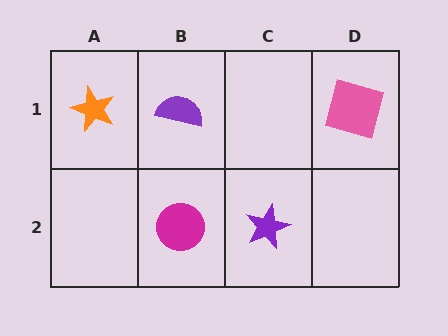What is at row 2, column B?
A magenta circle.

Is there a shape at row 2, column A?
No, that cell is empty.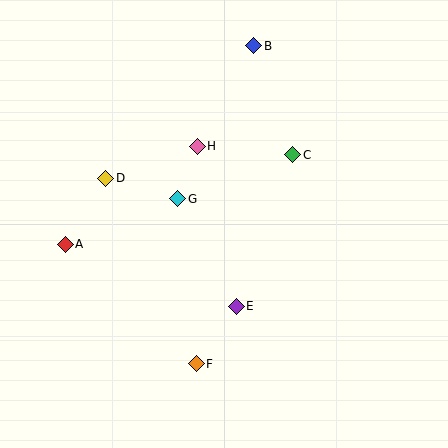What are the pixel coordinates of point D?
Point D is at (106, 178).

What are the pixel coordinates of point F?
Point F is at (196, 364).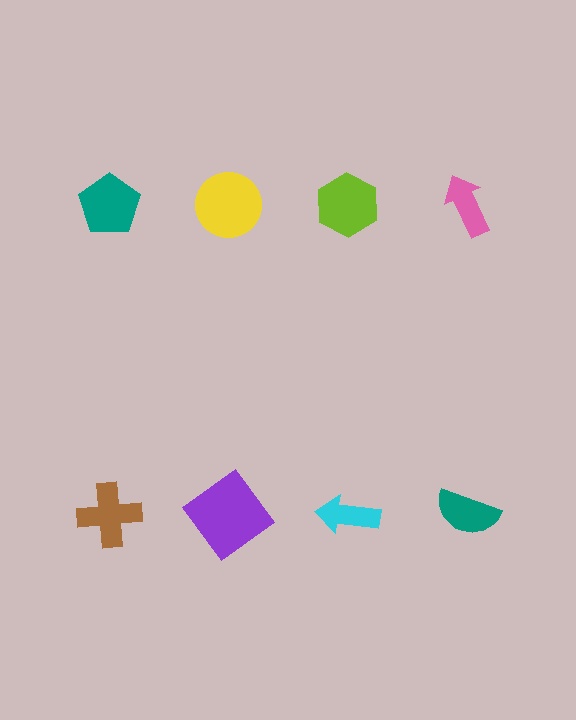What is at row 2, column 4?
A teal semicircle.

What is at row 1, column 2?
A yellow circle.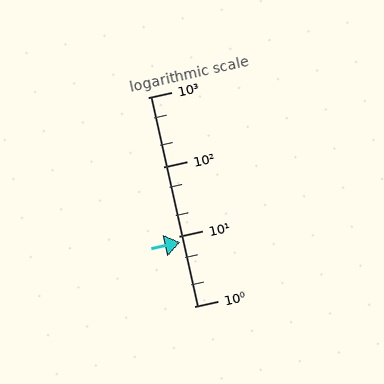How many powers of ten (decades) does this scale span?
The scale spans 3 decades, from 1 to 1000.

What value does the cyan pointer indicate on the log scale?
The pointer indicates approximately 8.4.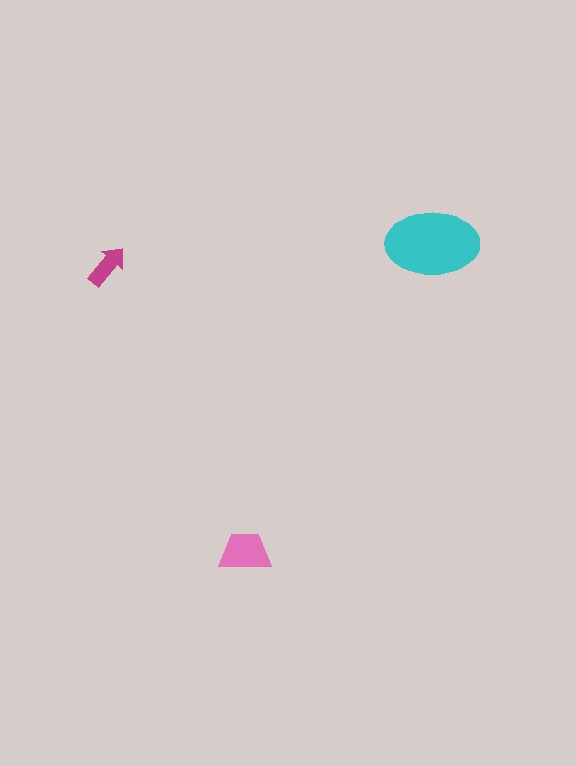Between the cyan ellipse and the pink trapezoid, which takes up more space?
The cyan ellipse.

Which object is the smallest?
The magenta arrow.